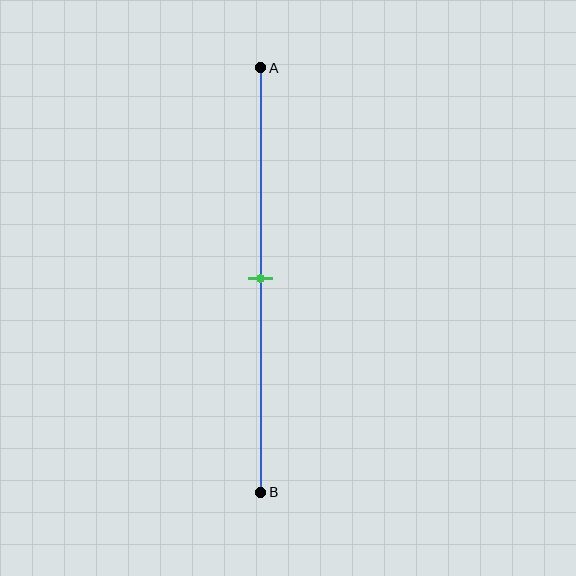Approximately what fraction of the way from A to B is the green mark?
The green mark is approximately 50% of the way from A to B.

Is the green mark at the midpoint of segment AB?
Yes, the mark is approximately at the midpoint.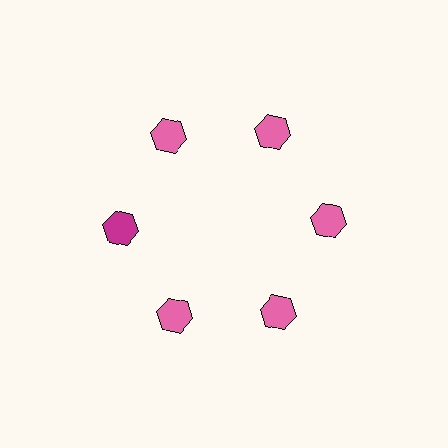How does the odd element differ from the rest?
It has a different color: magenta instead of pink.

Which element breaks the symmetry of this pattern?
The magenta hexagon at roughly the 9 o'clock position breaks the symmetry. All other shapes are pink hexagons.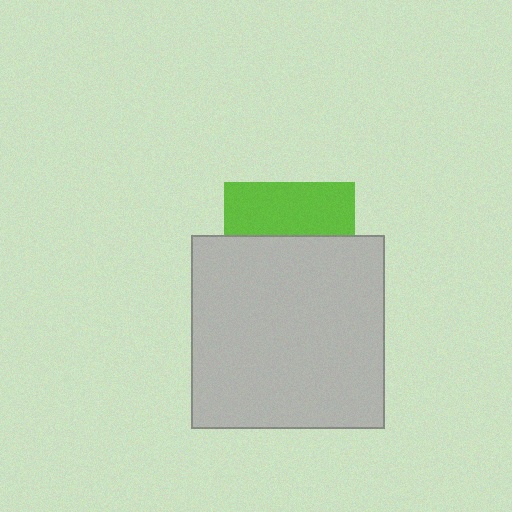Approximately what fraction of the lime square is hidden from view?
Roughly 58% of the lime square is hidden behind the light gray square.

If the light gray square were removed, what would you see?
You would see the complete lime square.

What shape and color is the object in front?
The object in front is a light gray square.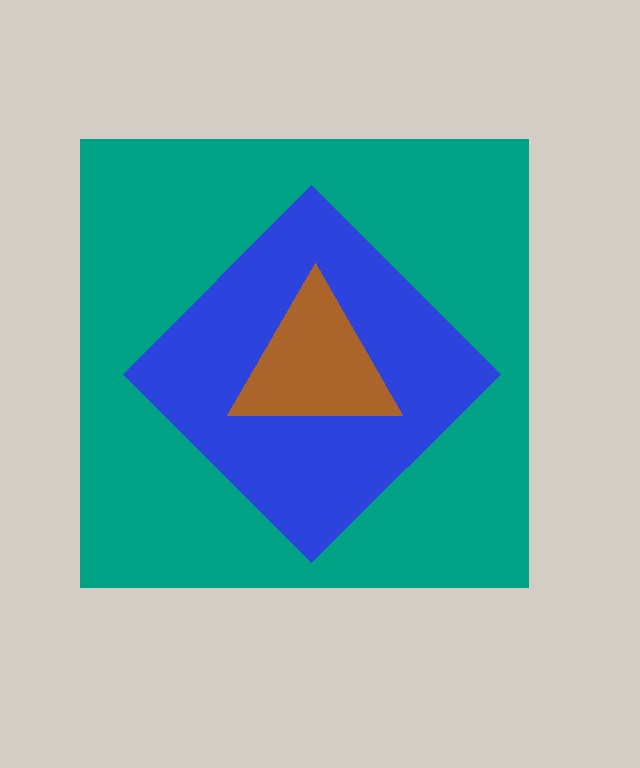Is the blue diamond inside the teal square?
Yes.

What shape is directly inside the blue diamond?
The brown triangle.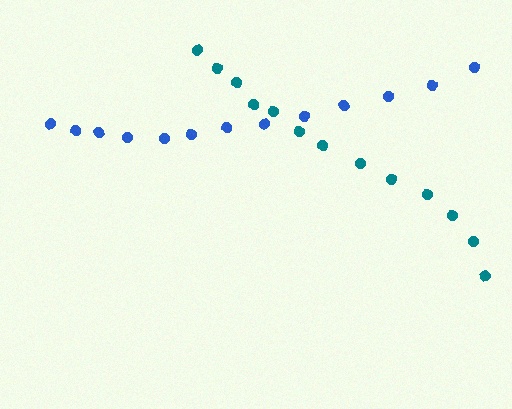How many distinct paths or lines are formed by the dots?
There are 2 distinct paths.